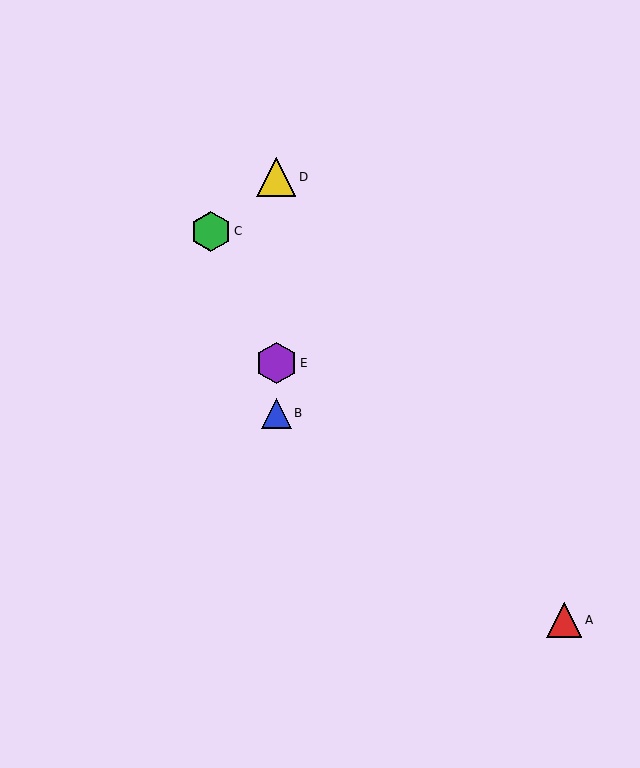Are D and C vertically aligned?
No, D is at x≈276 and C is at x≈211.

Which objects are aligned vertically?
Objects B, D, E are aligned vertically.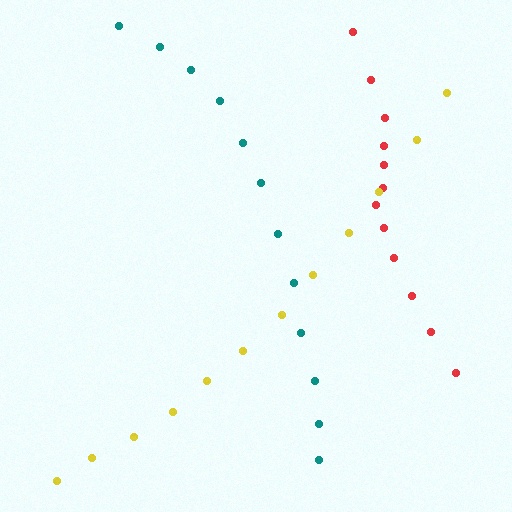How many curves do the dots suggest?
There are 3 distinct paths.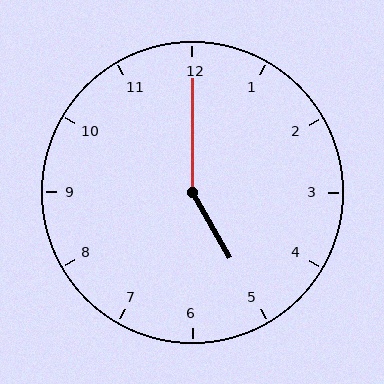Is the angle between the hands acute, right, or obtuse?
It is obtuse.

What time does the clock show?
5:00.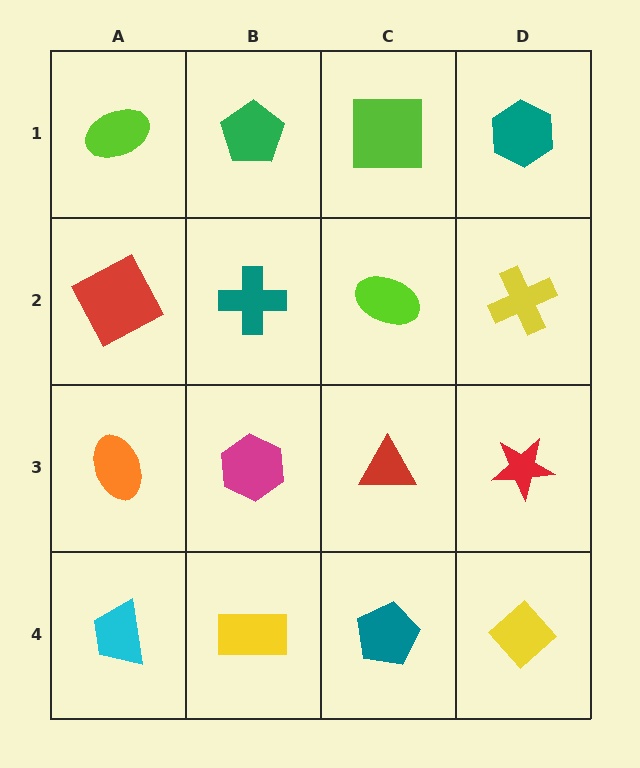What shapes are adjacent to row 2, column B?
A green pentagon (row 1, column B), a magenta hexagon (row 3, column B), a red square (row 2, column A), a lime ellipse (row 2, column C).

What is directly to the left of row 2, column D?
A lime ellipse.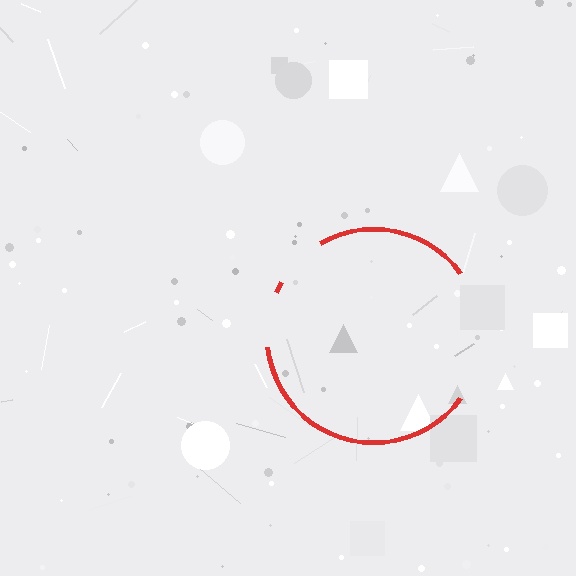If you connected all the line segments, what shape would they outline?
They would outline a circle.